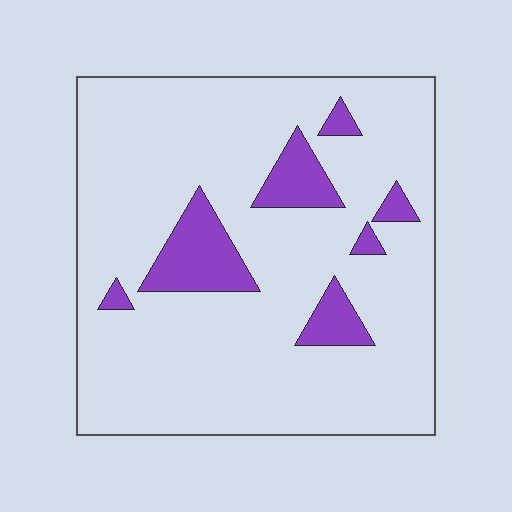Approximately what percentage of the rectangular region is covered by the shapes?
Approximately 15%.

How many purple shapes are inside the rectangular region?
7.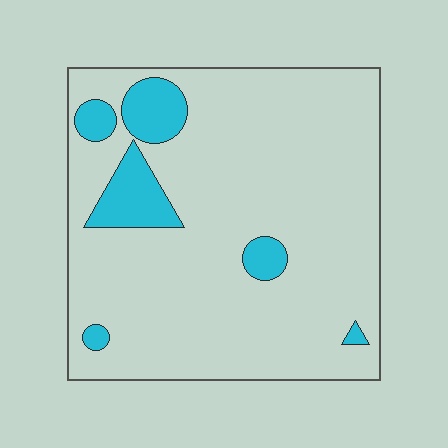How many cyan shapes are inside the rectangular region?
6.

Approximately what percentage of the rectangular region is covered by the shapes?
Approximately 10%.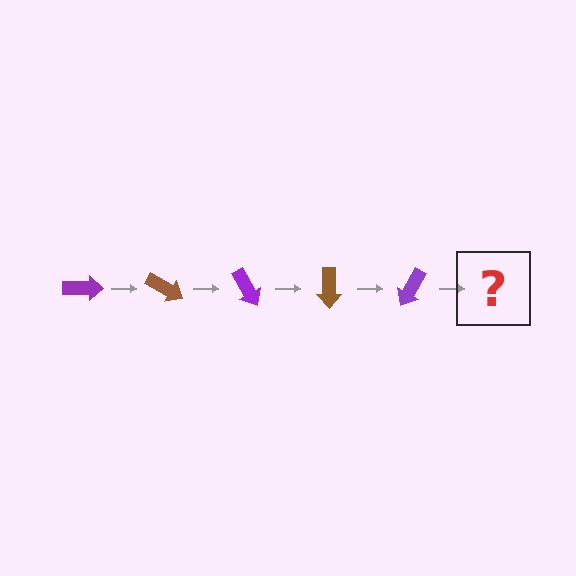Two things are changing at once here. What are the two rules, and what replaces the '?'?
The two rules are that it rotates 30 degrees each step and the color cycles through purple and brown. The '?' should be a brown arrow, rotated 150 degrees from the start.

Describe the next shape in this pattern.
It should be a brown arrow, rotated 150 degrees from the start.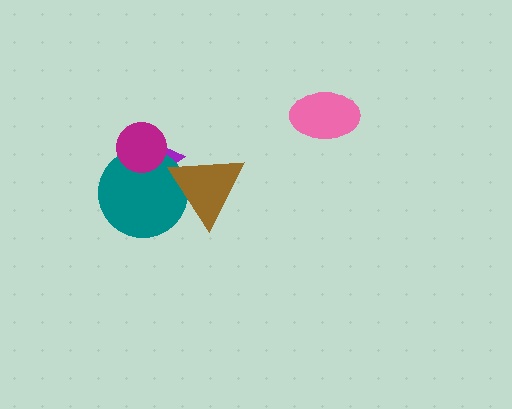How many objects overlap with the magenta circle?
2 objects overlap with the magenta circle.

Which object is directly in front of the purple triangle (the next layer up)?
The teal circle is directly in front of the purple triangle.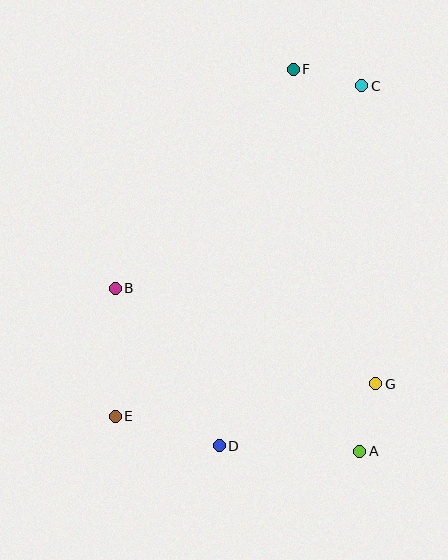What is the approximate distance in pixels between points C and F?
The distance between C and F is approximately 71 pixels.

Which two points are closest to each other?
Points A and G are closest to each other.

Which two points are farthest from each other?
Points C and E are farthest from each other.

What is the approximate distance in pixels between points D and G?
The distance between D and G is approximately 168 pixels.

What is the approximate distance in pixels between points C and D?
The distance between C and D is approximately 387 pixels.